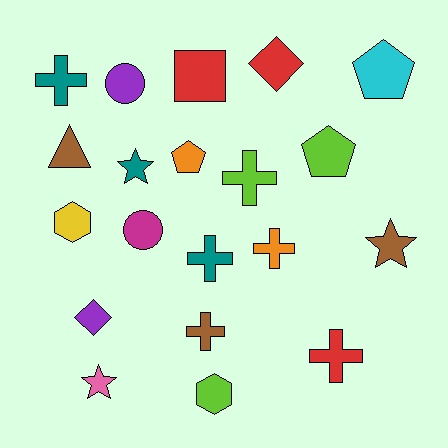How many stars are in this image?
There are 3 stars.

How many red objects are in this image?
There are 3 red objects.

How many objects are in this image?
There are 20 objects.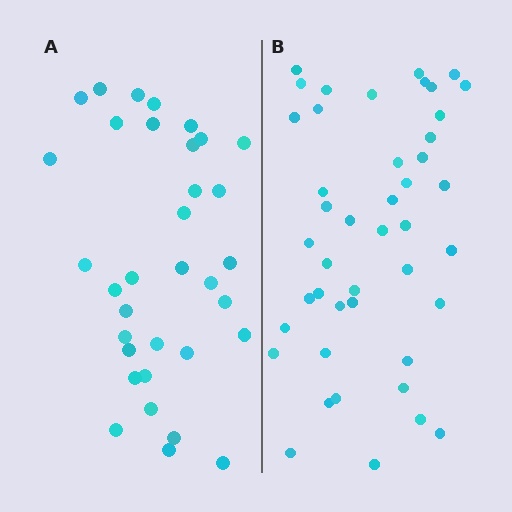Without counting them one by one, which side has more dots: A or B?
Region B (the right region) has more dots.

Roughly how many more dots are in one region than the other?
Region B has roughly 10 or so more dots than region A.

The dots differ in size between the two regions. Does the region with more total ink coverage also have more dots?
No. Region A has more total ink coverage because its dots are larger, but region B actually contains more individual dots. Total area can be misleading — the number of items is what matters here.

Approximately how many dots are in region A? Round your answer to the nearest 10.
About 30 dots. (The exact count is 34, which rounds to 30.)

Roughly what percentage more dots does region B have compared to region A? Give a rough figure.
About 30% more.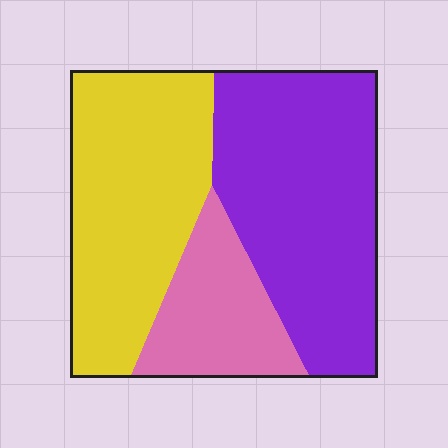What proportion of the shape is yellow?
Yellow takes up about three eighths (3/8) of the shape.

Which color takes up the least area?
Pink, at roughly 20%.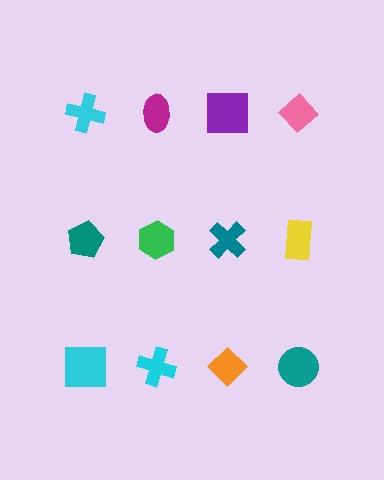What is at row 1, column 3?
A purple square.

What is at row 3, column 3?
An orange diamond.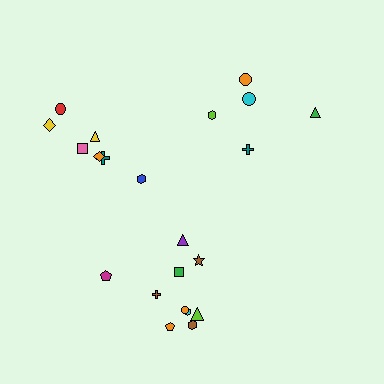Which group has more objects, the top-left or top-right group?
The top-left group.